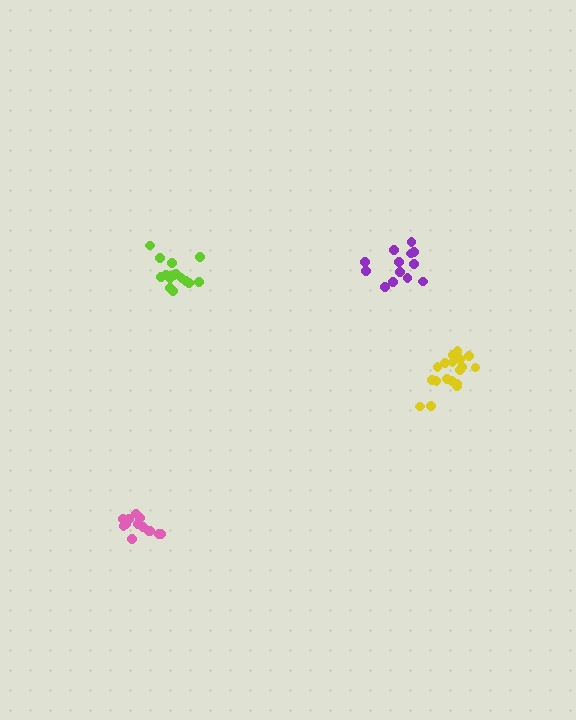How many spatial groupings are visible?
There are 4 spatial groupings.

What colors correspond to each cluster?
The clusters are colored: pink, purple, yellow, lime.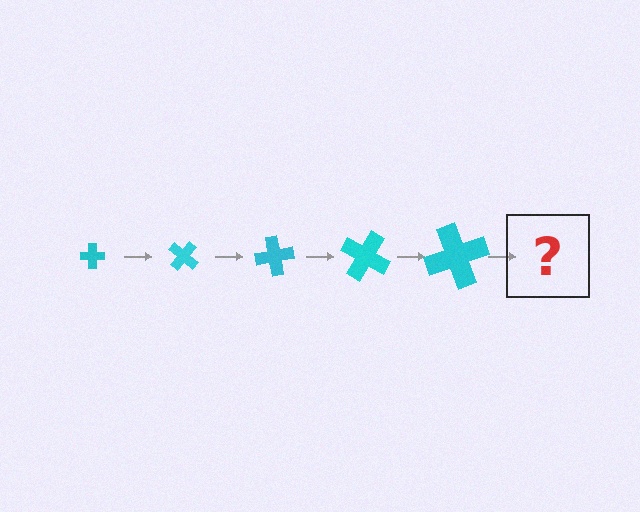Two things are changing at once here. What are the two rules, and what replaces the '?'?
The two rules are that the cross grows larger each step and it rotates 40 degrees each step. The '?' should be a cross, larger than the previous one and rotated 200 degrees from the start.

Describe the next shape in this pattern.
It should be a cross, larger than the previous one and rotated 200 degrees from the start.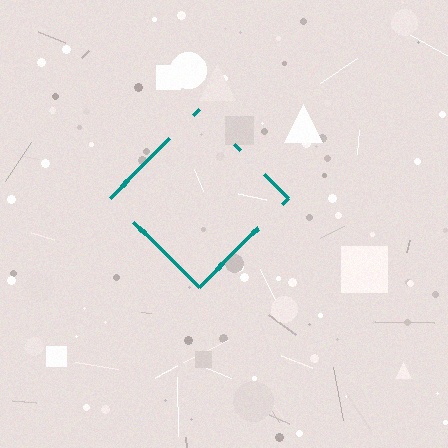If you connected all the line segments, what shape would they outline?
They would outline a diamond.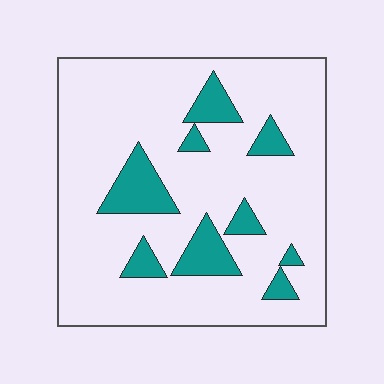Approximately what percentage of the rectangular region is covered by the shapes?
Approximately 15%.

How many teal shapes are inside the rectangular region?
9.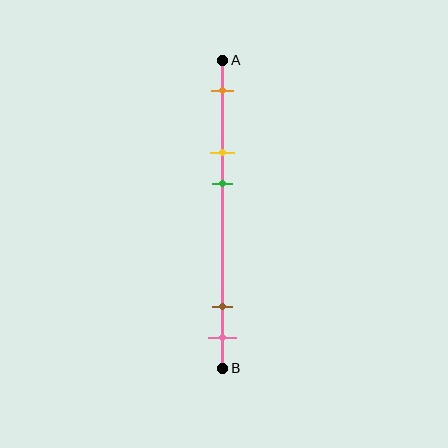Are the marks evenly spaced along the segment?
No, the marks are not evenly spaced.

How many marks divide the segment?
There are 5 marks dividing the segment.